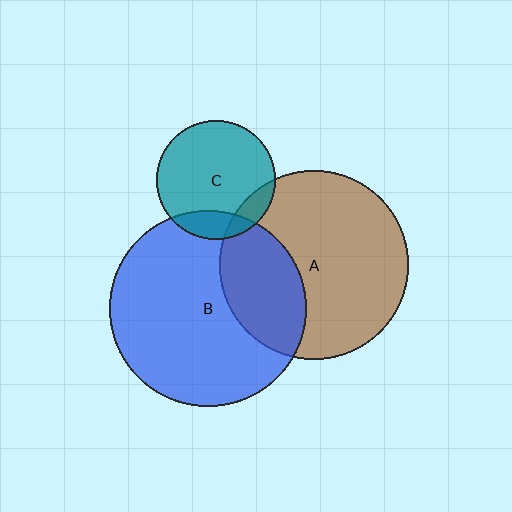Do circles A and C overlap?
Yes.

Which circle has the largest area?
Circle B (blue).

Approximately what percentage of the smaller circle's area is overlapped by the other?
Approximately 10%.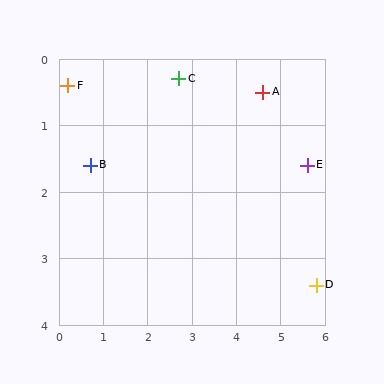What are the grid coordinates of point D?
Point D is at approximately (5.8, 3.4).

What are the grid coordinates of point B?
Point B is at approximately (0.7, 1.6).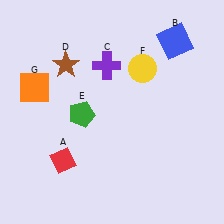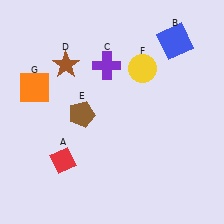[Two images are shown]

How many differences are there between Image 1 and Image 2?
There is 1 difference between the two images.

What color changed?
The pentagon (E) changed from green in Image 1 to brown in Image 2.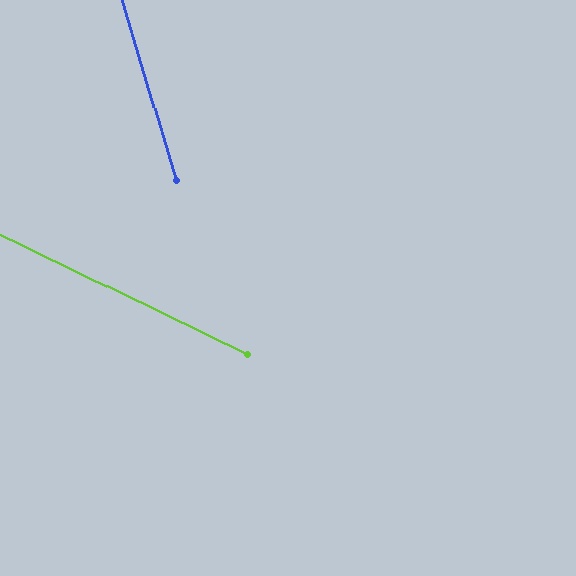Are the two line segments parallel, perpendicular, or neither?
Neither parallel nor perpendicular — they differ by about 48°.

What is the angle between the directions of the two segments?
Approximately 48 degrees.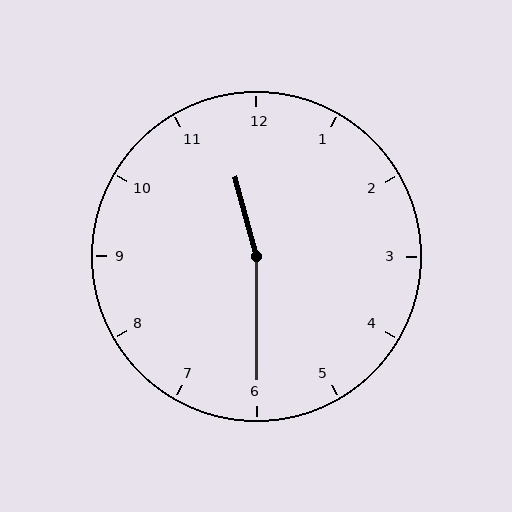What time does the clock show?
11:30.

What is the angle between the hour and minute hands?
Approximately 165 degrees.